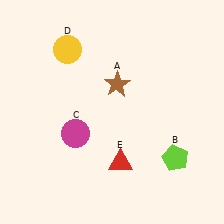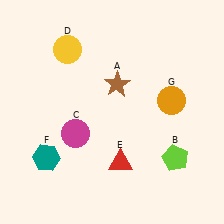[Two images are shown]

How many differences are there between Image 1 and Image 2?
There are 2 differences between the two images.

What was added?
A teal hexagon (F), an orange circle (G) were added in Image 2.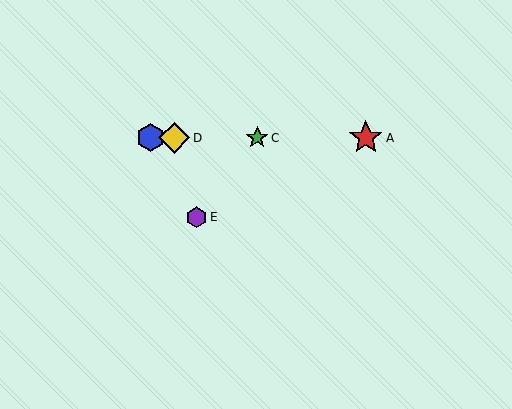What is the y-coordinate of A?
Object A is at y≈138.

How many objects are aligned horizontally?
4 objects (A, B, C, D) are aligned horizontally.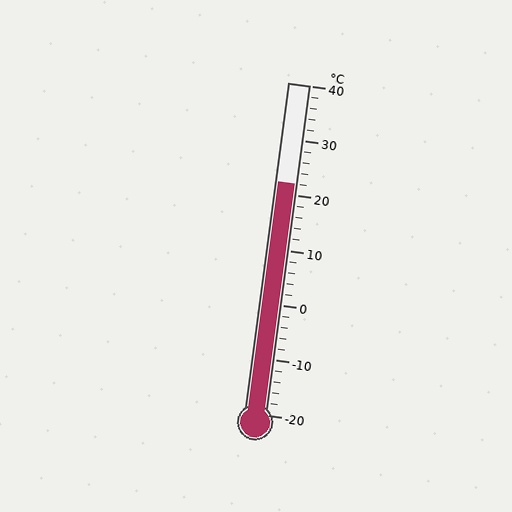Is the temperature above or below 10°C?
The temperature is above 10°C.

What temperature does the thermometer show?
The thermometer shows approximately 22°C.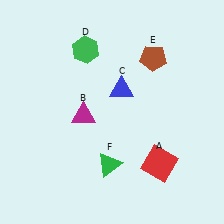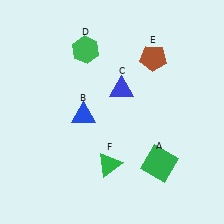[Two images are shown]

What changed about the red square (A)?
In Image 1, A is red. In Image 2, it changed to green.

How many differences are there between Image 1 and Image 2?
There are 2 differences between the two images.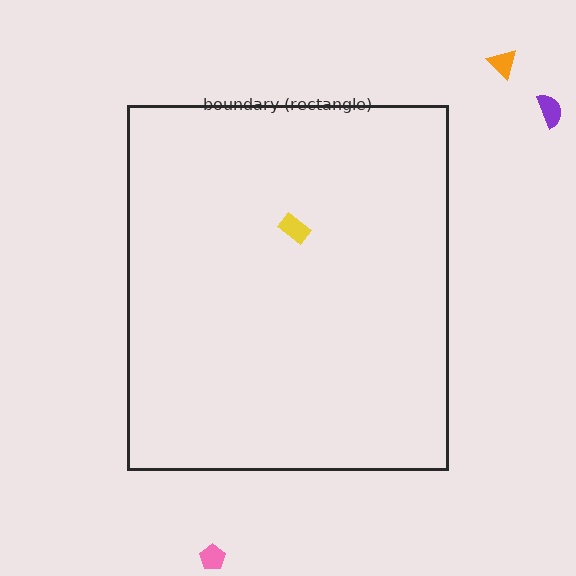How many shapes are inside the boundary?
1 inside, 3 outside.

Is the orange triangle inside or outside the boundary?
Outside.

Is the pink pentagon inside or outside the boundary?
Outside.